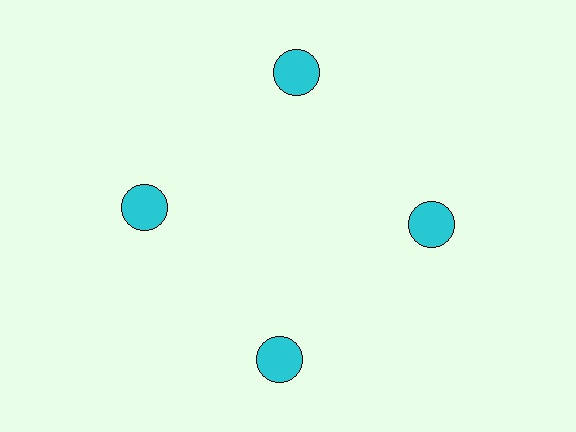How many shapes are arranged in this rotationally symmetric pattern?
There are 4 shapes, arranged in 4 groups of 1.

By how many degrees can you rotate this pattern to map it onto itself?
The pattern maps onto itself every 90 degrees of rotation.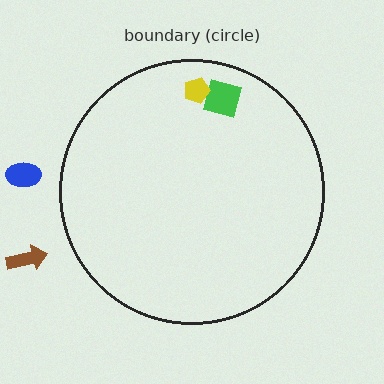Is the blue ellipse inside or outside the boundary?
Outside.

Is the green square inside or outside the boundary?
Inside.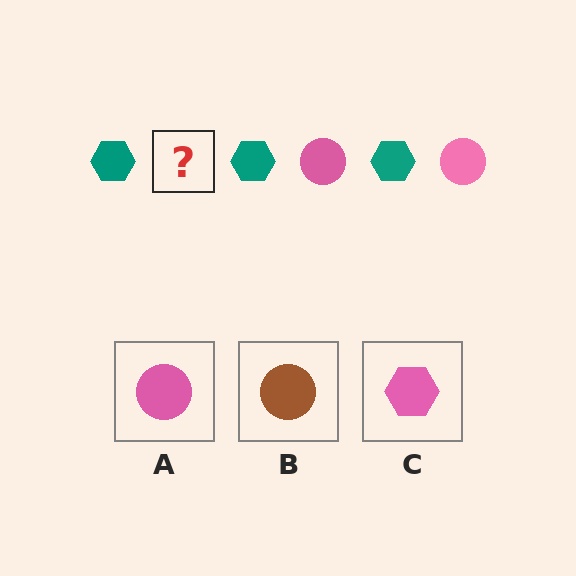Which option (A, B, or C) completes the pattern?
A.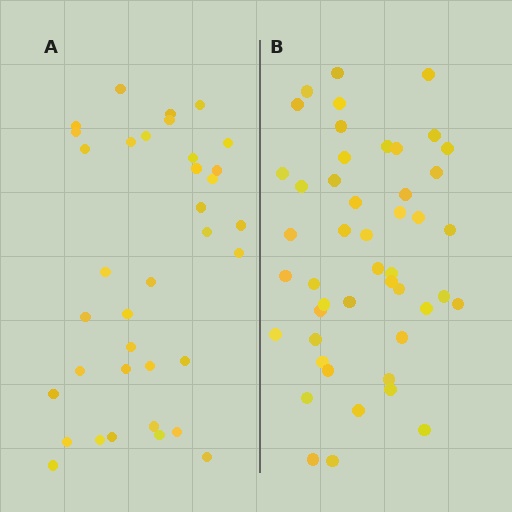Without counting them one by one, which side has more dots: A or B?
Region B (the right region) has more dots.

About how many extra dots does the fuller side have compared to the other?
Region B has roughly 12 or so more dots than region A.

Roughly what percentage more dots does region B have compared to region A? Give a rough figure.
About 30% more.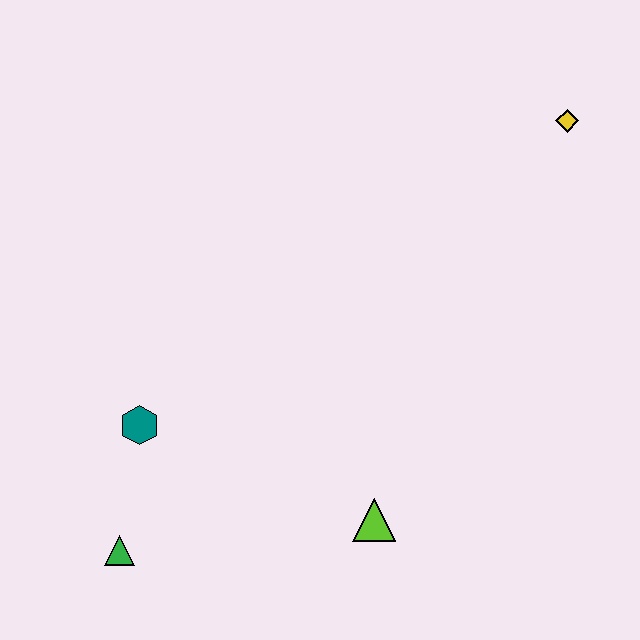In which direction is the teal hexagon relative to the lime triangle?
The teal hexagon is to the left of the lime triangle.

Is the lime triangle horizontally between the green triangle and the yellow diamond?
Yes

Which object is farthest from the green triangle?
The yellow diamond is farthest from the green triangle.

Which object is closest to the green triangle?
The teal hexagon is closest to the green triangle.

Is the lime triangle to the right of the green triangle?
Yes